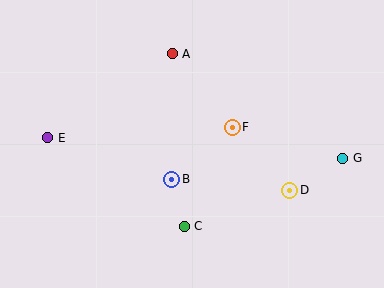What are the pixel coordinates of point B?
Point B is at (172, 179).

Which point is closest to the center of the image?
Point B at (172, 179) is closest to the center.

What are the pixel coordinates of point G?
Point G is at (342, 158).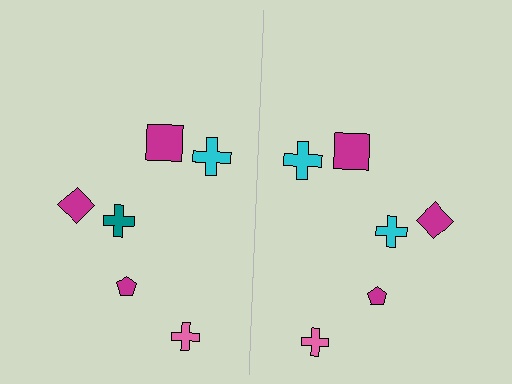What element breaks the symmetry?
The cyan cross on the right side breaks the symmetry — its mirror counterpart is teal.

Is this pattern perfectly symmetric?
No, the pattern is not perfectly symmetric. The cyan cross on the right side breaks the symmetry — its mirror counterpart is teal.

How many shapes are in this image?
There are 12 shapes in this image.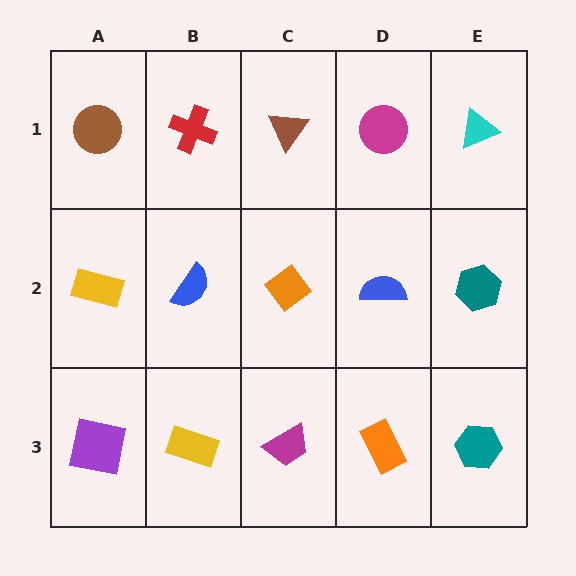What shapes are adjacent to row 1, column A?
A yellow rectangle (row 2, column A), a red cross (row 1, column B).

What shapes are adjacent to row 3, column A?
A yellow rectangle (row 2, column A), a yellow rectangle (row 3, column B).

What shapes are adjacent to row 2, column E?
A cyan triangle (row 1, column E), a teal hexagon (row 3, column E), a blue semicircle (row 2, column D).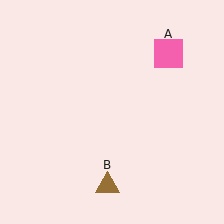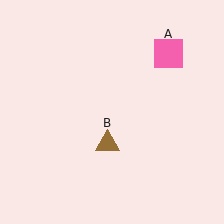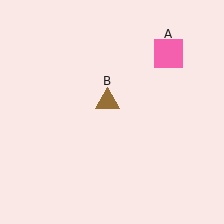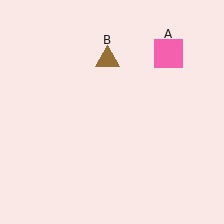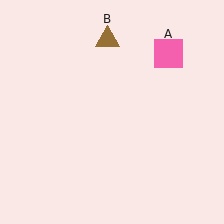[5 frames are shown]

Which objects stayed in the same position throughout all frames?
Pink square (object A) remained stationary.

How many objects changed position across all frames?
1 object changed position: brown triangle (object B).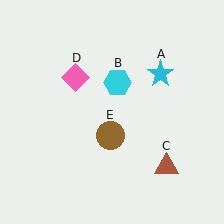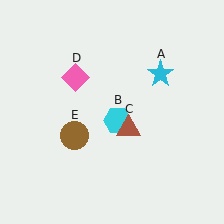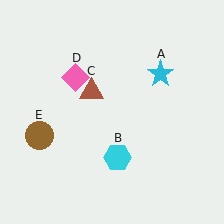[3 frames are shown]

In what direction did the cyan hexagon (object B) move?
The cyan hexagon (object B) moved down.